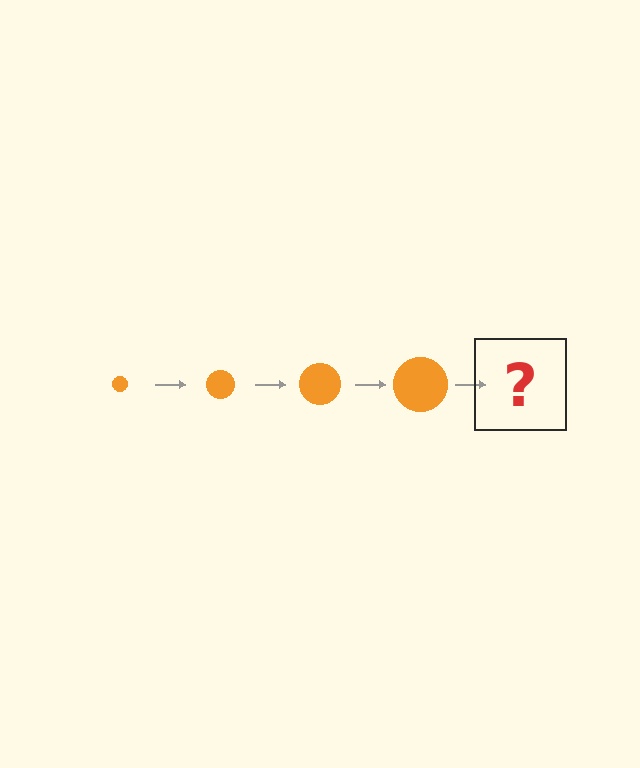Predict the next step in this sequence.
The next step is an orange circle, larger than the previous one.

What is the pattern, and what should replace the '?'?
The pattern is that the circle gets progressively larger each step. The '?' should be an orange circle, larger than the previous one.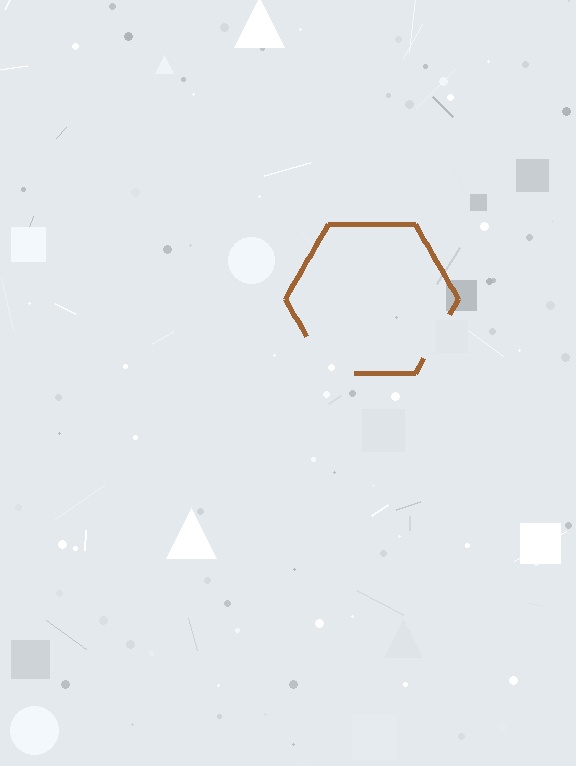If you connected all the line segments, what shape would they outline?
They would outline a hexagon.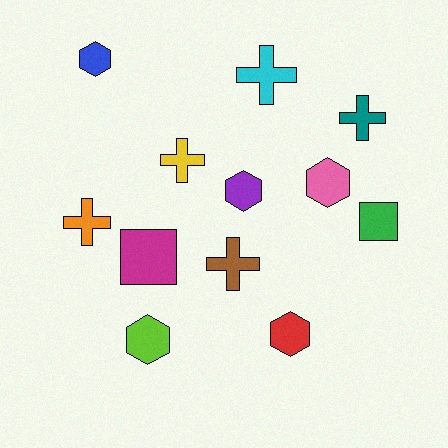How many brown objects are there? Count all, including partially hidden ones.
There is 1 brown object.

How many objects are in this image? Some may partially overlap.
There are 12 objects.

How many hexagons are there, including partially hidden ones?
There are 5 hexagons.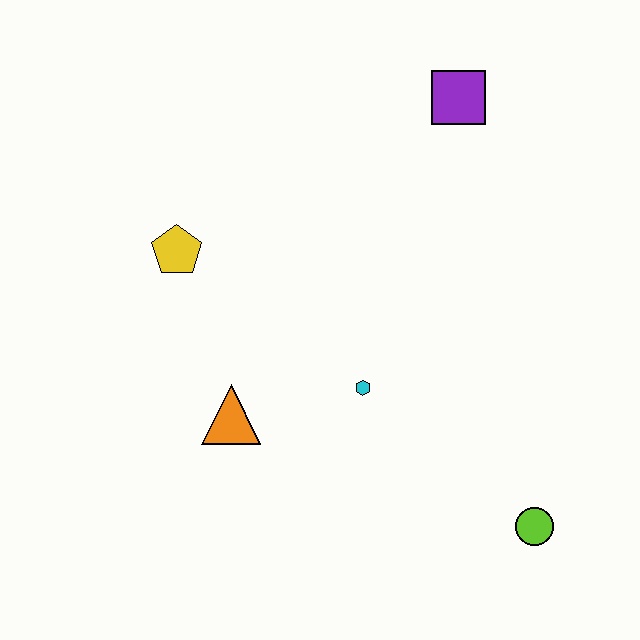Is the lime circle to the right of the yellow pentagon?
Yes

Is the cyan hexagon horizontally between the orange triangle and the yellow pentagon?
No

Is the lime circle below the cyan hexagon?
Yes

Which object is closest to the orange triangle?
The cyan hexagon is closest to the orange triangle.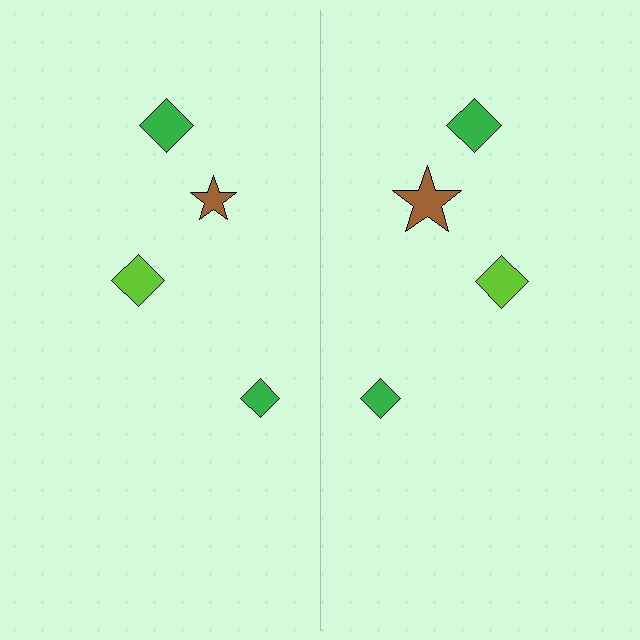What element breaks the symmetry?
The brown star on the right side has a different size than its mirror counterpart.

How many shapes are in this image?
There are 8 shapes in this image.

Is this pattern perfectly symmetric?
No, the pattern is not perfectly symmetric. The brown star on the right side has a different size than its mirror counterpart.